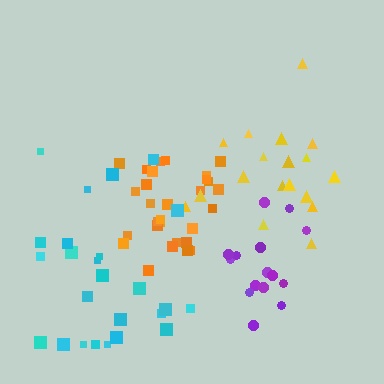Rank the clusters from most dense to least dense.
orange, purple, yellow, cyan.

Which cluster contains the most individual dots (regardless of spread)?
Orange (29).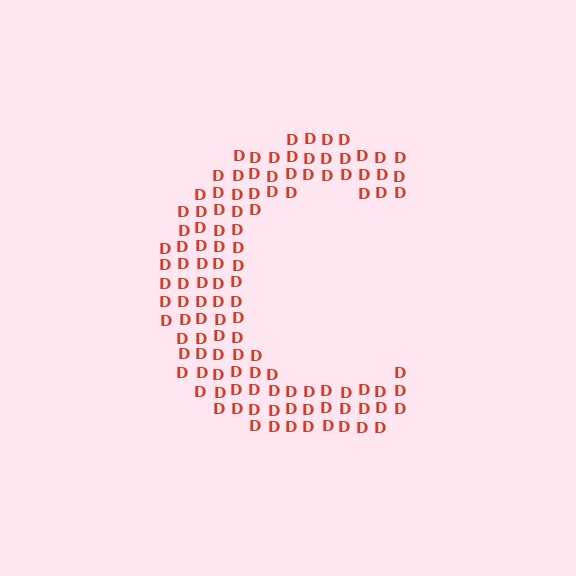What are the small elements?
The small elements are letter D's.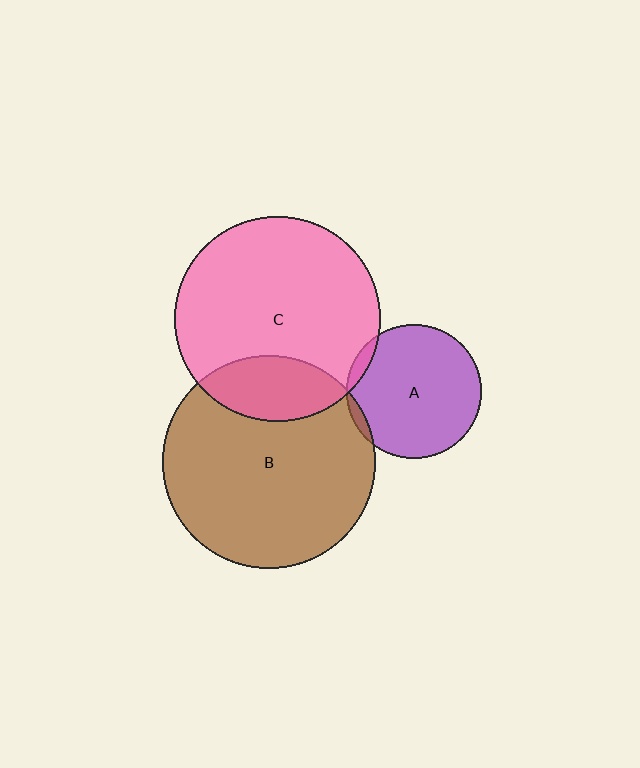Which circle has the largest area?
Circle B (brown).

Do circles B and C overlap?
Yes.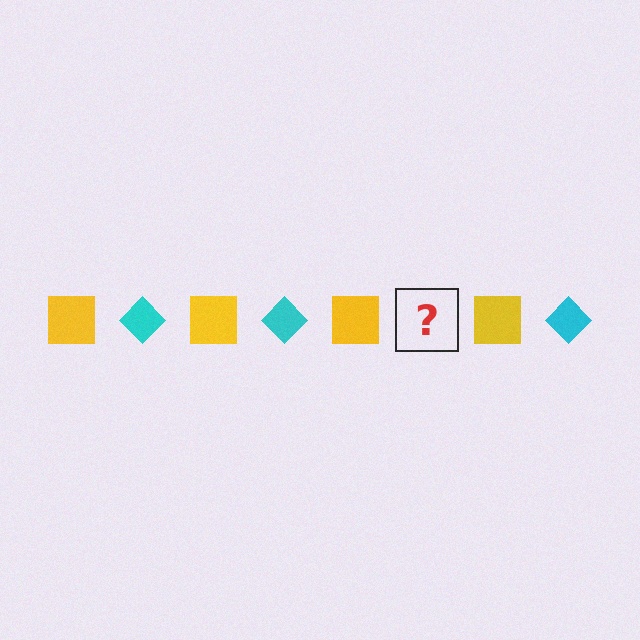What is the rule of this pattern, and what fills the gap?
The rule is that the pattern alternates between yellow square and cyan diamond. The gap should be filled with a cyan diamond.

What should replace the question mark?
The question mark should be replaced with a cyan diamond.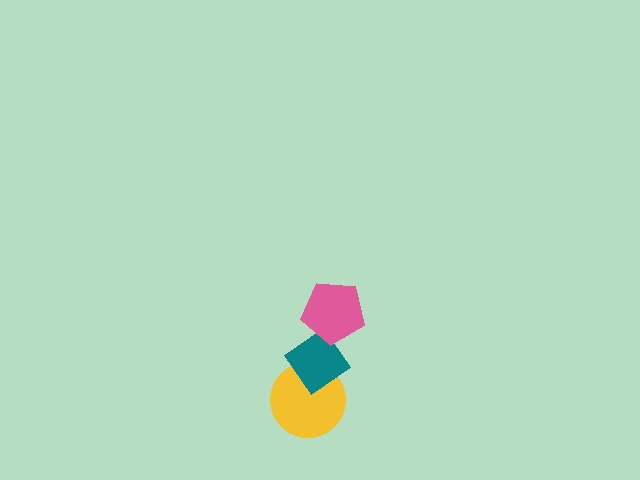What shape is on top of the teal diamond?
The pink pentagon is on top of the teal diamond.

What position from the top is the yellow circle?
The yellow circle is 3rd from the top.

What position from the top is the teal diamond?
The teal diamond is 2nd from the top.